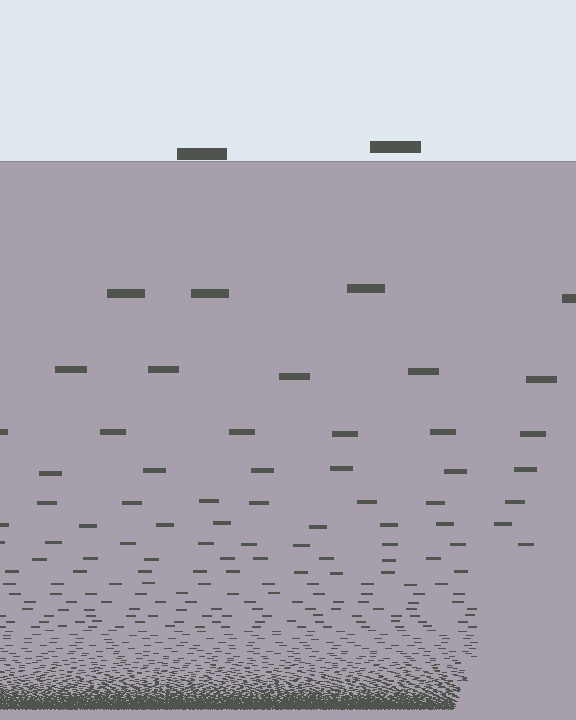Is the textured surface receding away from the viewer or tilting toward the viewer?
The surface appears to tilt toward the viewer. Texture elements get larger and sparser toward the top.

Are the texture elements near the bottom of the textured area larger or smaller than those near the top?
Smaller. The gradient is inverted — elements near the bottom are smaller and denser.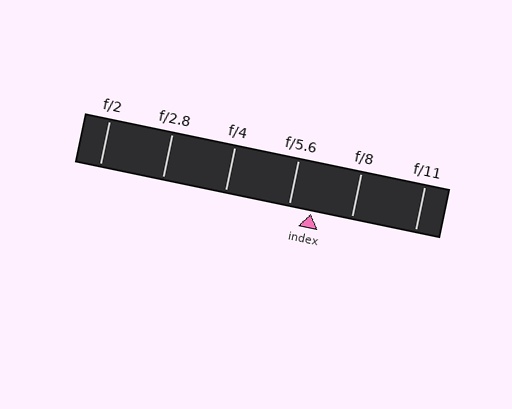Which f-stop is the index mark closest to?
The index mark is closest to f/5.6.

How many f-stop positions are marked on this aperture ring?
There are 6 f-stop positions marked.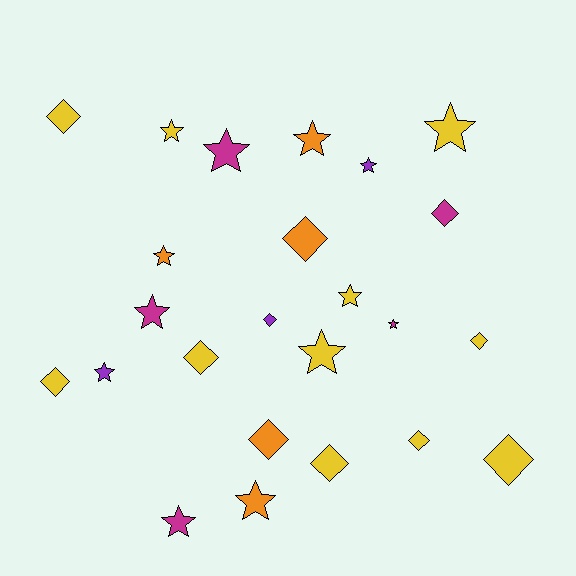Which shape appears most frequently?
Star, with 13 objects.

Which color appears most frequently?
Yellow, with 11 objects.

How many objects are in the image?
There are 24 objects.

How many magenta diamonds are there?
There is 1 magenta diamond.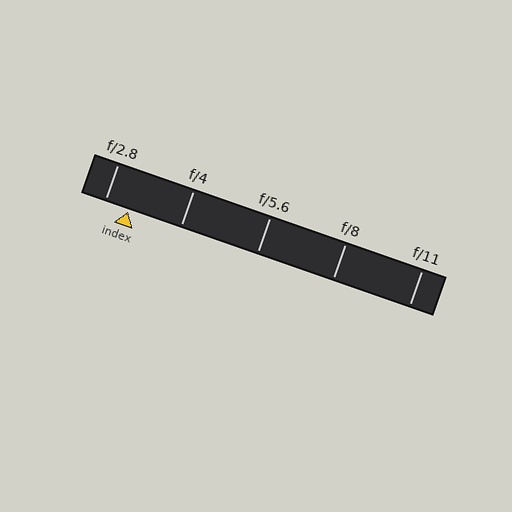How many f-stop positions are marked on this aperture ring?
There are 5 f-stop positions marked.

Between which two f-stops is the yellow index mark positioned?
The index mark is between f/2.8 and f/4.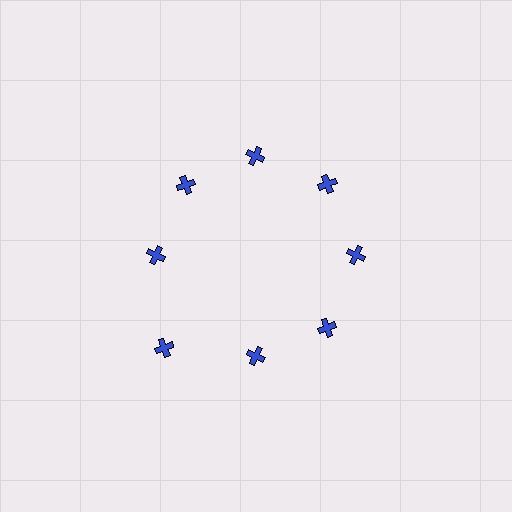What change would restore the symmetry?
The symmetry would be restored by moving it inward, back onto the ring so that all 8 crosses sit at equal angles and equal distance from the center.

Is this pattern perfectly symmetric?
No. The 8 blue crosses are arranged in a ring, but one element near the 8 o'clock position is pushed outward from the center, breaking the 8-fold rotational symmetry.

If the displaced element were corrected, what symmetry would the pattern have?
It would have 8-fold rotational symmetry — the pattern would map onto itself every 45 degrees.